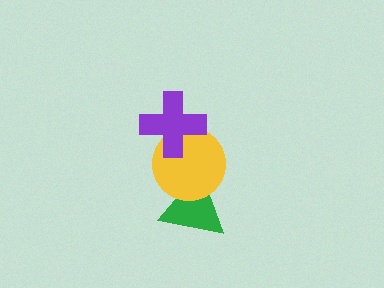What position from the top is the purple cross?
The purple cross is 1st from the top.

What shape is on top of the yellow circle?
The purple cross is on top of the yellow circle.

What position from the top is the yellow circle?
The yellow circle is 2nd from the top.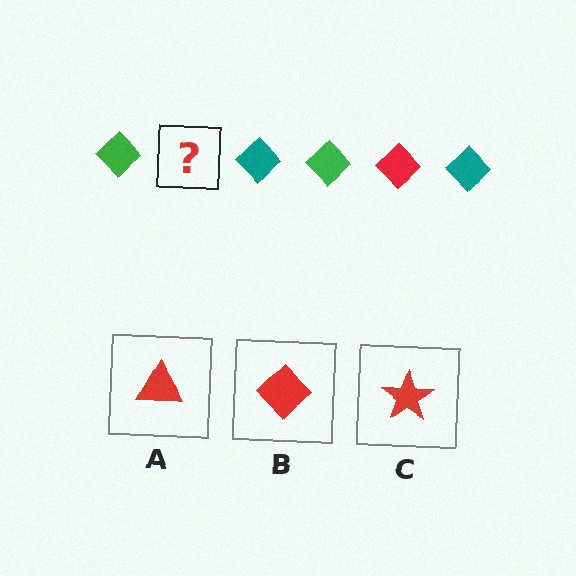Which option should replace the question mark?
Option B.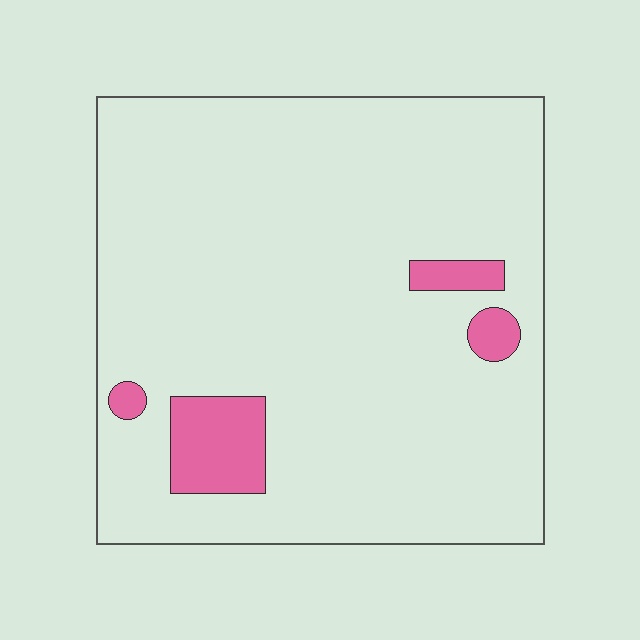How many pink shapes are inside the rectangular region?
4.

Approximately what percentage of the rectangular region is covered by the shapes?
Approximately 10%.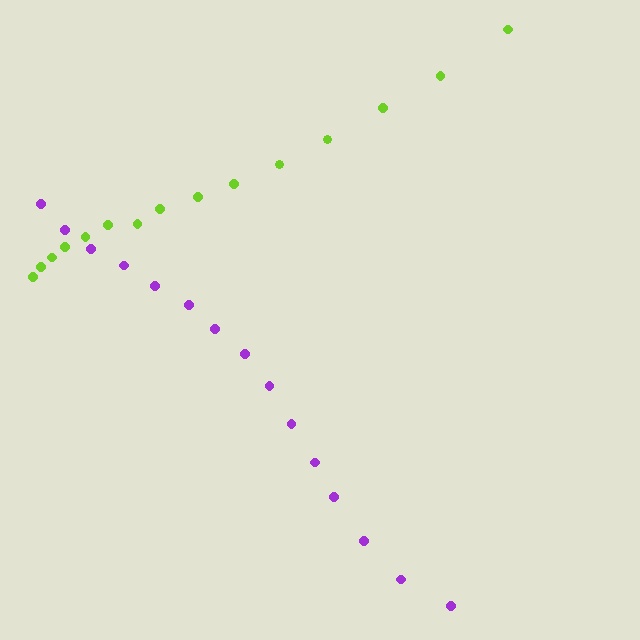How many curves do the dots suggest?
There are 2 distinct paths.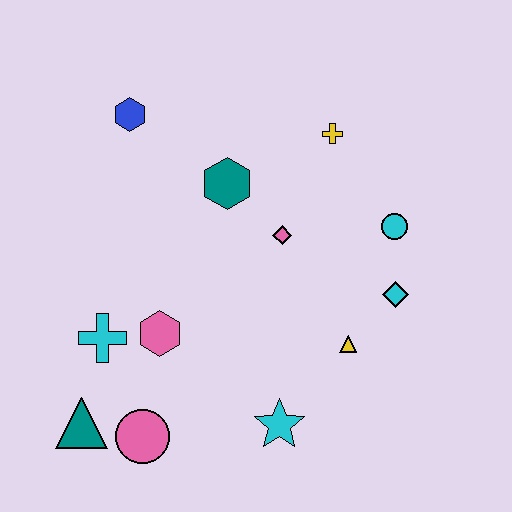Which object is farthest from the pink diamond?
The teal triangle is farthest from the pink diamond.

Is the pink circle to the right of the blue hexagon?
Yes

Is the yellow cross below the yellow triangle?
No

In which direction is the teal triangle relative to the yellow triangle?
The teal triangle is to the left of the yellow triangle.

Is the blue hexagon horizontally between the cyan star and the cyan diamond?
No